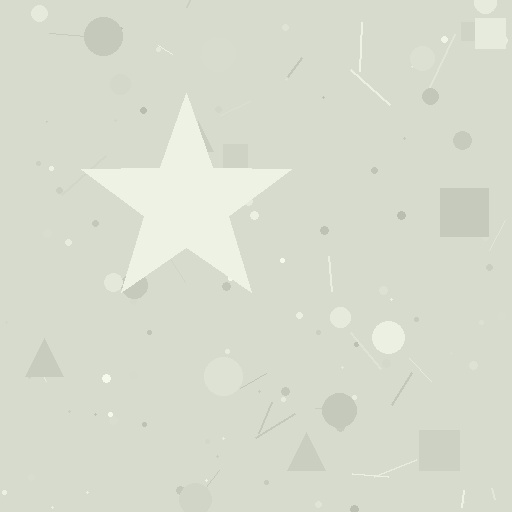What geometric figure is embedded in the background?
A star is embedded in the background.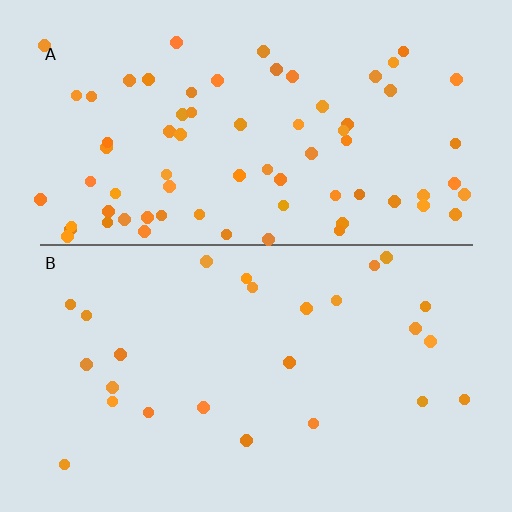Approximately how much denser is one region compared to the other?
Approximately 2.8× — region A over region B.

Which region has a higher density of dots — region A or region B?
A (the top).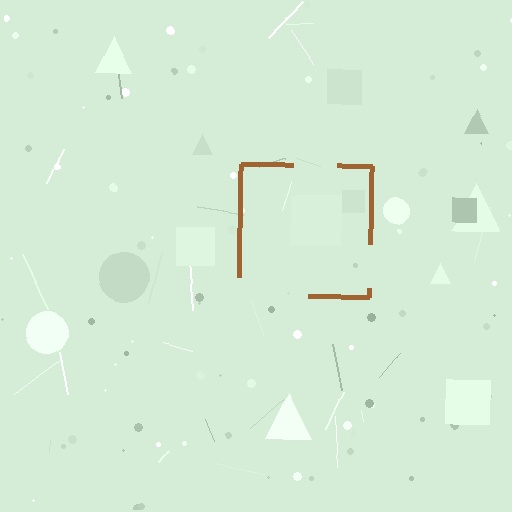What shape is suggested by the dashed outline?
The dashed outline suggests a square.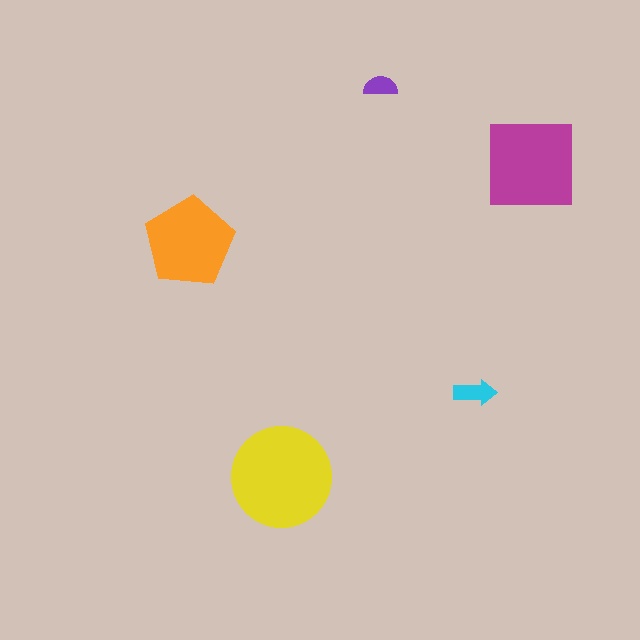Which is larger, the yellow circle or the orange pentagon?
The yellow circle.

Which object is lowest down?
The yellow circle is bottommost.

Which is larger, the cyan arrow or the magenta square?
The magenta square.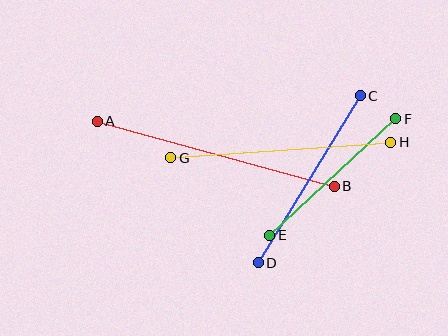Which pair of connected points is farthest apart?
Points A and B are farthest apart.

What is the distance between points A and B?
The distance is approximately 246 pixels.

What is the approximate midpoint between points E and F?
The midpoint is at approximately (333, 177) pixels.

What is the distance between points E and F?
The distance is approximately 171 pixels.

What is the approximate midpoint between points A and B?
The midpoint is at approximately (216, 154) pixels.